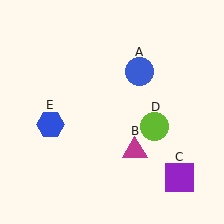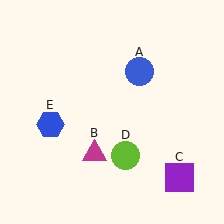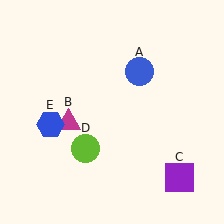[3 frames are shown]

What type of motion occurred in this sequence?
The magenta triangle (object B), lime circle (object D) rotated clockwise around the center of the scene.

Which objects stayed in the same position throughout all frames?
Blue circle (object A) and purple square (object C) and blue hexagon (object E) remained stationary.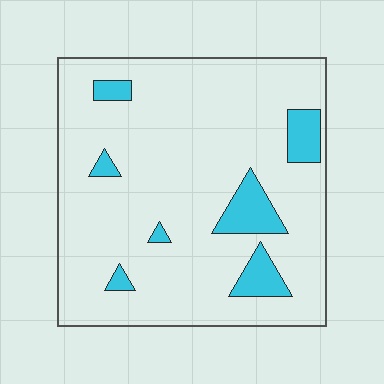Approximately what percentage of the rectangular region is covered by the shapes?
Approximately 10%.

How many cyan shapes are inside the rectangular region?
7.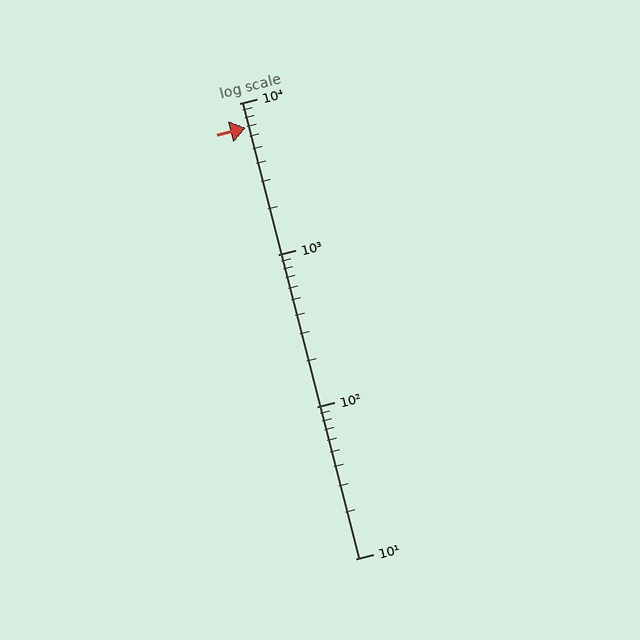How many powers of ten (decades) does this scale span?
The scale spans 3 decades, from 10 to 10000.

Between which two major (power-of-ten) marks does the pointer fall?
The pointer is between 1000 and 10000.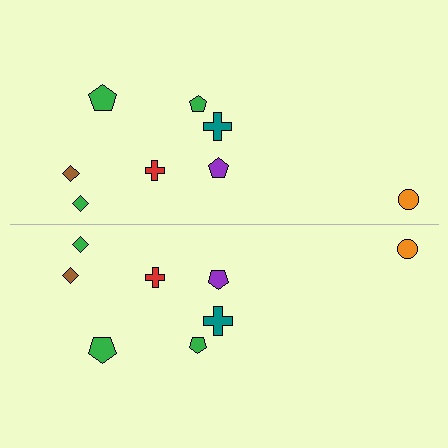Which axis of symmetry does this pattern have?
The pattern has a horizontal axis of symmetry running through the center of the image.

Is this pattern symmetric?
Yes, this pattern has bilateral (reflection) symmetry.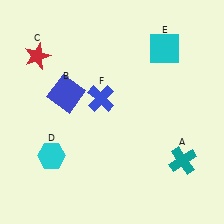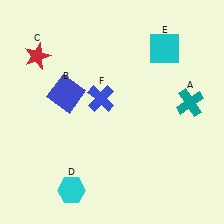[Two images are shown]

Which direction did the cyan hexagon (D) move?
The cyan hexagon (D) moved down.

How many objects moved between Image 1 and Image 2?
2 objects moved between the two images.